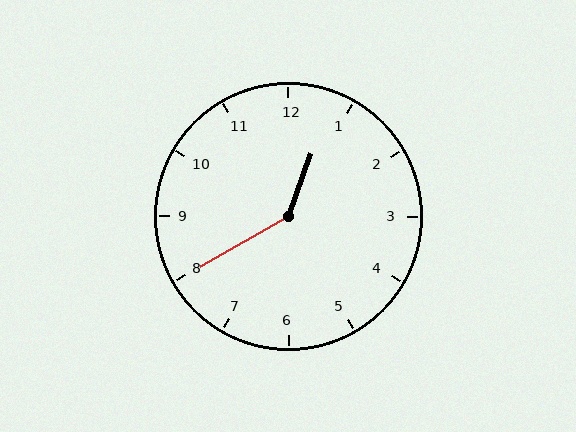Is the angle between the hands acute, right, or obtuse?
It is obtuse.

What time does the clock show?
12:40.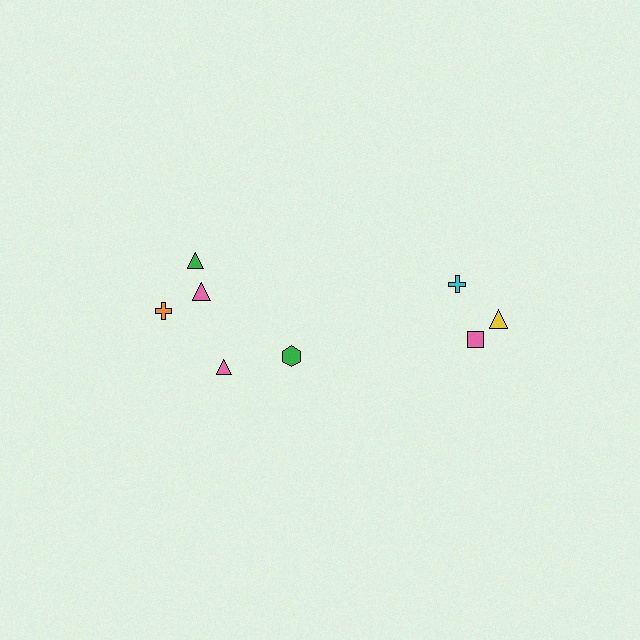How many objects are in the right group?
There are 3 objects.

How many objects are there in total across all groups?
There are 8 objects.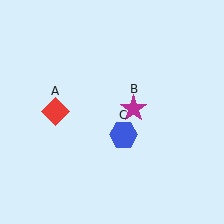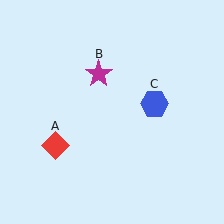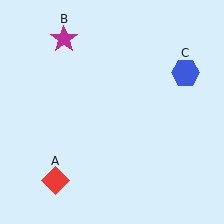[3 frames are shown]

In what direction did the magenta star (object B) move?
The magenta star (object B) moved up and to the left.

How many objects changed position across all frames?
3 objects changed position: red diamond (object A), magenta star (object B), blue hexagon (object C).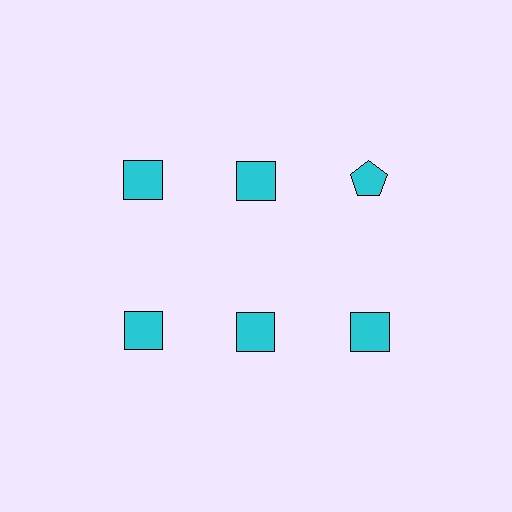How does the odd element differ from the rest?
It has a different shape: pentagon instead of square.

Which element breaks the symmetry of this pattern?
The cyan pentagon in the top row, center column breaks the symmetry. All other shapes are cyan squares.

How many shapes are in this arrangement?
There are 6 shapes arranged in a grid pattern.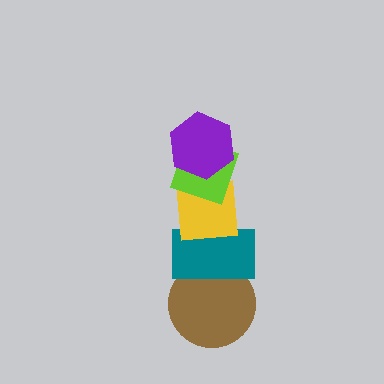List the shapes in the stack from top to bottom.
From top to bottom: the purple hexagon, the lime diamond, the yellow square, the teal rectangle, the brown circle.